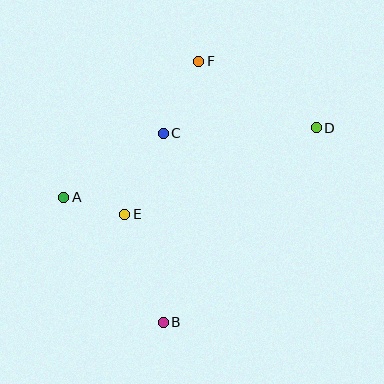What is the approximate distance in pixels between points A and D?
The distance between A and D is approximately 262 pixels.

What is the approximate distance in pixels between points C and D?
The distance between C and D is approximately 153 pixels.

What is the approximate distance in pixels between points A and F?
The distance between A and F is approximately 192 pixels.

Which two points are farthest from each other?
Points B and F are farthest from each other.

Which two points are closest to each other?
Points A and E are closest to each other.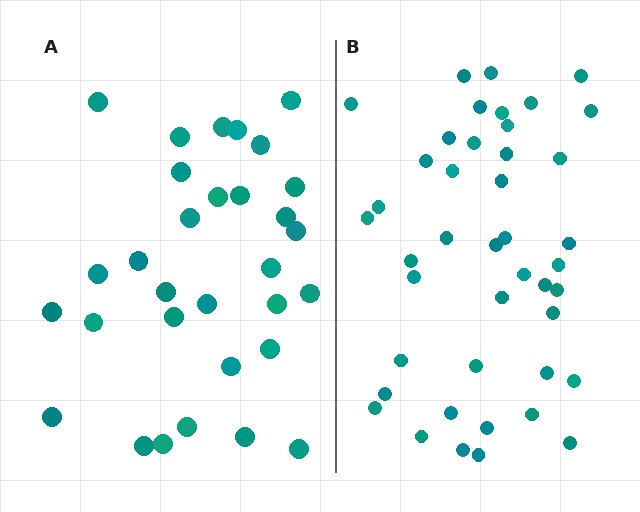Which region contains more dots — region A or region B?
Region B (the right region) has more dots.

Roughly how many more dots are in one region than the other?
Region B has roughly 12 or so more dots than region A.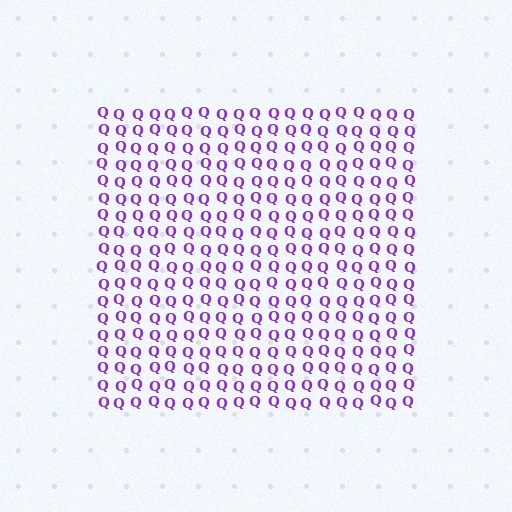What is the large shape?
The large shape is a square.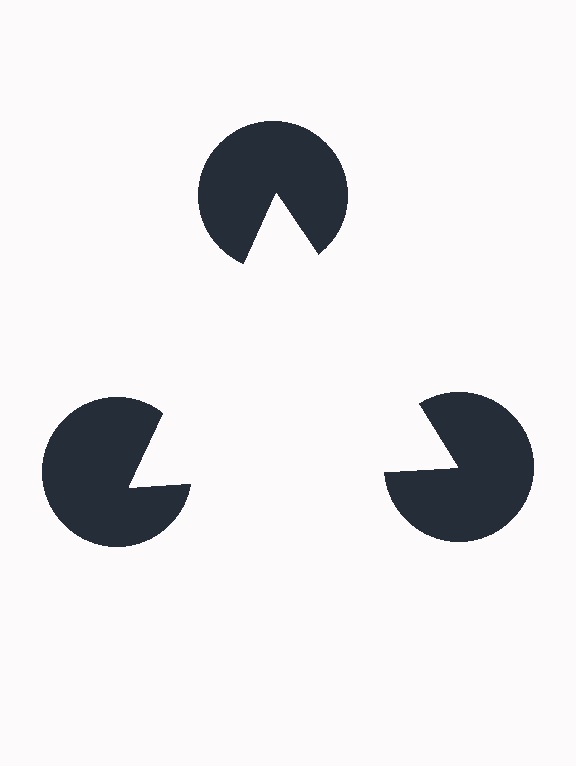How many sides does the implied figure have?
3 sides.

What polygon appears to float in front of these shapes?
An illusory triangle — its edges are inferred from the aligned wedge cuts in the pac-man discs, not physically drawn.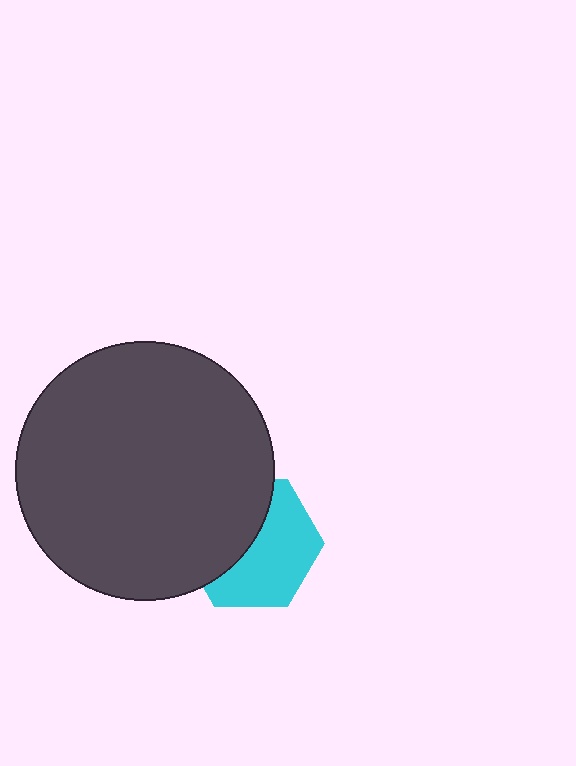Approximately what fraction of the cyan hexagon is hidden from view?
Roughly 45% of the cyan hexagon is hidden behind the dark gray circle.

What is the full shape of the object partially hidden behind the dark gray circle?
The partially hidden object is a cyan hexagon.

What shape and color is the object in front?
The object in front is a dark gray circle.